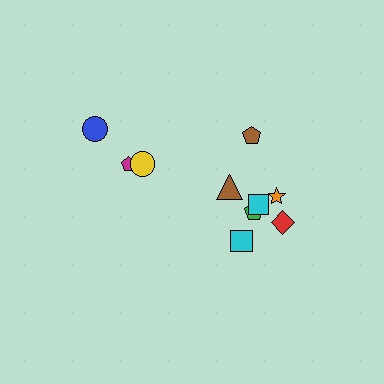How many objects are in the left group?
There are 4 objects.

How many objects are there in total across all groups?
There are 11 objects.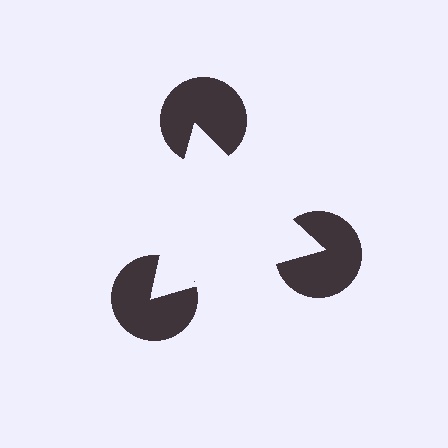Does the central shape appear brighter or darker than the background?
It typically appears slightly brighter than the background, even though no actual brightness change is drawn.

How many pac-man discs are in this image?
There are 3 — one at each vertex of the illusory triangle.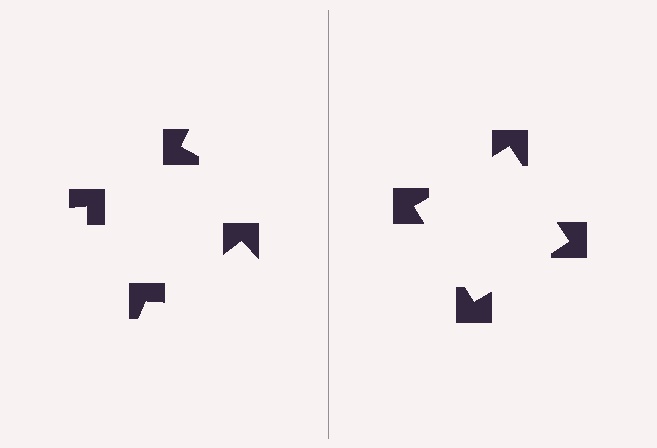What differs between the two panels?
The notched squares are positioned identically on both sides; only the wedge orientations differ. On the right they align to a square; on the left they are misaligned.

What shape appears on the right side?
An illusory square.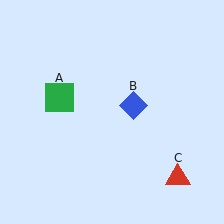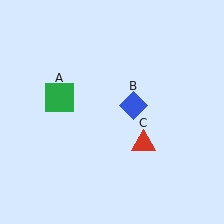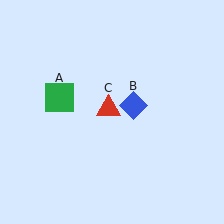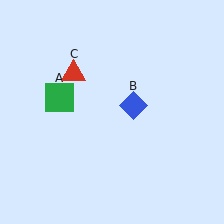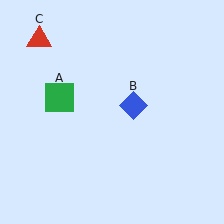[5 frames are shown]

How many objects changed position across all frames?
1 object changed position: red triangle (object C).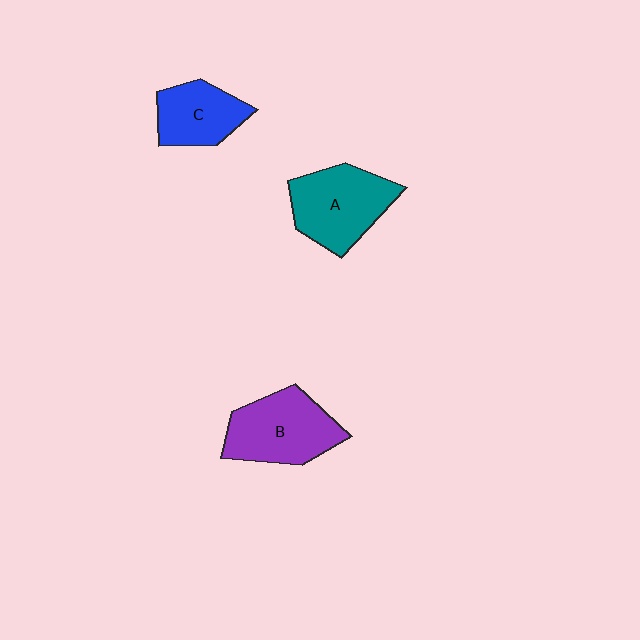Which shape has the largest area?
Shape B (purple).